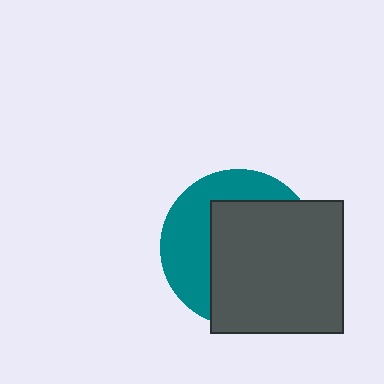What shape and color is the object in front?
The object in front is a dark gray square.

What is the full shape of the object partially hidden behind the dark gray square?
The partially hidden object is a teal circle.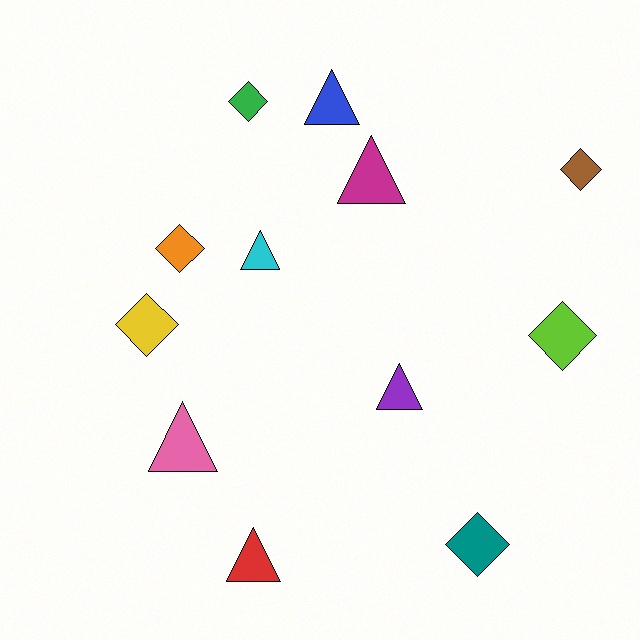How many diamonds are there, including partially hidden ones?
There are 6 diamonds.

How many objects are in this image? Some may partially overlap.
There are 12 objects.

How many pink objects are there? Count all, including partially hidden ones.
There is 1 pink object.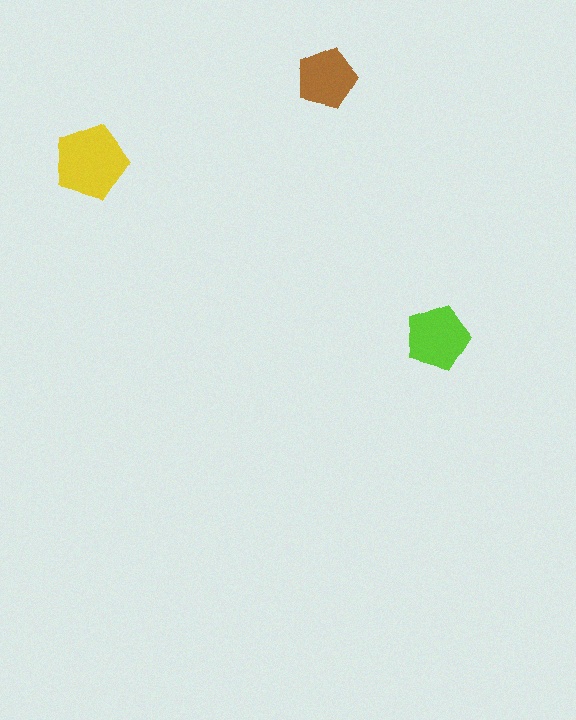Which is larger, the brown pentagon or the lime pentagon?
The lime one.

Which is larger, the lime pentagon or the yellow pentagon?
The yellow one.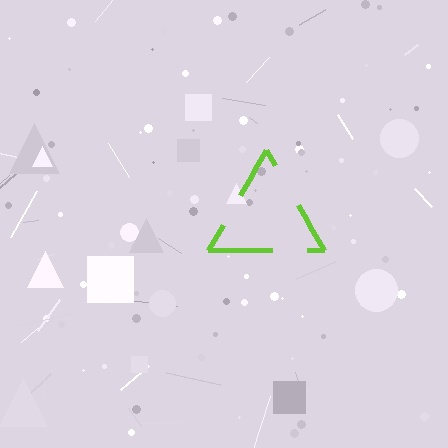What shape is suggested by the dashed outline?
The dashed outline suggests a triangle.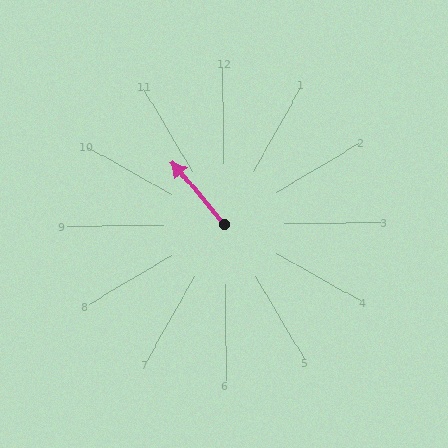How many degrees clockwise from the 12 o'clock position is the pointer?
Approximately 321 degrees.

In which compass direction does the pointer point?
Northwest.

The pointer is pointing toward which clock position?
Roughly 11 o'clock.